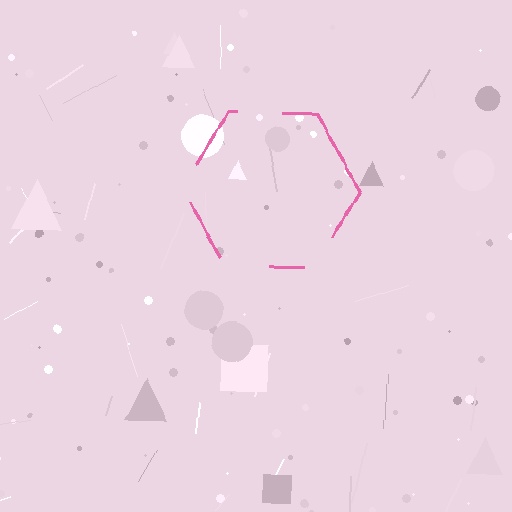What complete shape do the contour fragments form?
The contour fragments form a hexagon.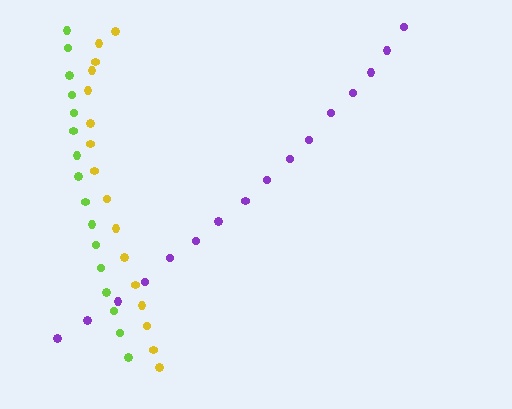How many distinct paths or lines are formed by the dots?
There are 3 distinct paths.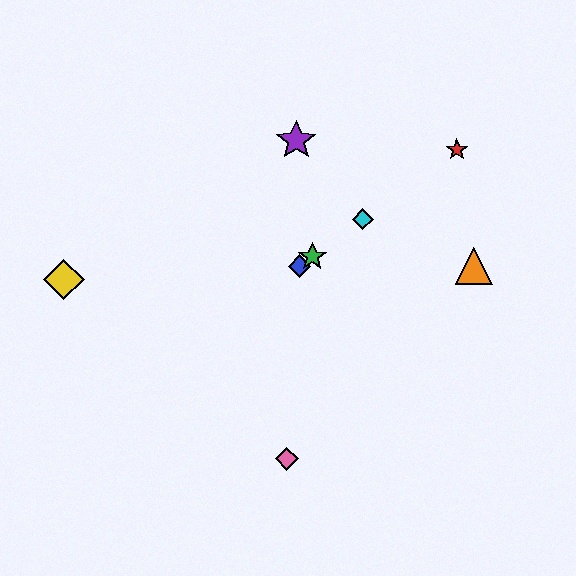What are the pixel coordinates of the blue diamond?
The blue diamond is at (299, 266).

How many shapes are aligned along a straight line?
4 shapes (the red star, the blue diamond, the green star, the cyan diamond) are aligned along a straight line.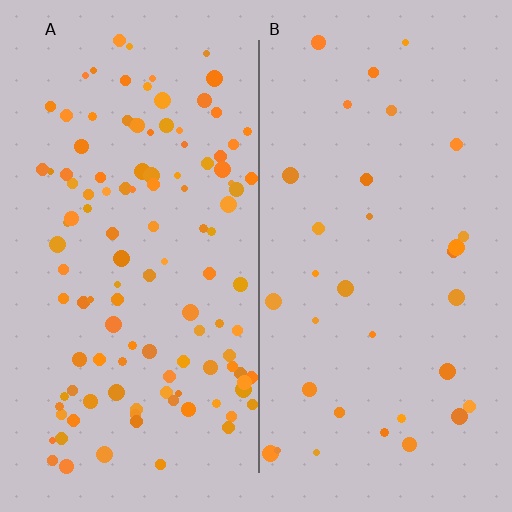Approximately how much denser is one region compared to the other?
Approximately 3.5× — region A over region B.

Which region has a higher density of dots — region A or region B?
A (the left).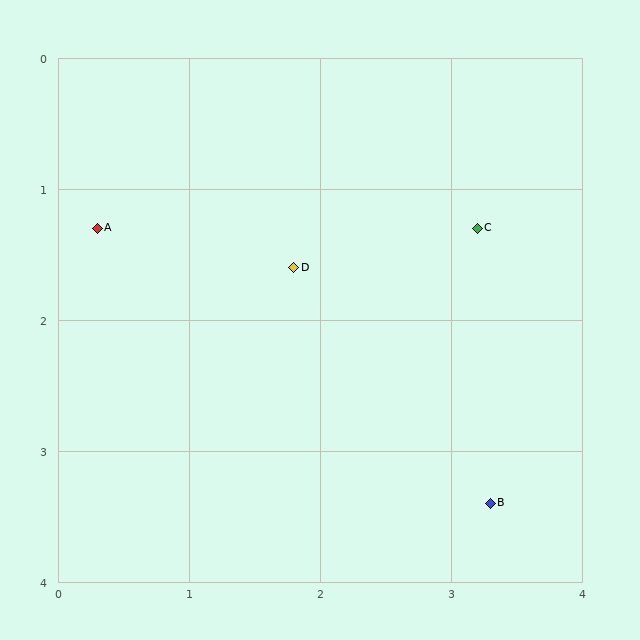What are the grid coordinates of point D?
Point D is at approximately (1.8, 1.6).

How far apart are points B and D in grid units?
Points B and D are about 2.3 grid units apart.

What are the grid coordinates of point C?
Point C is at approximately (3.2, 1.3).